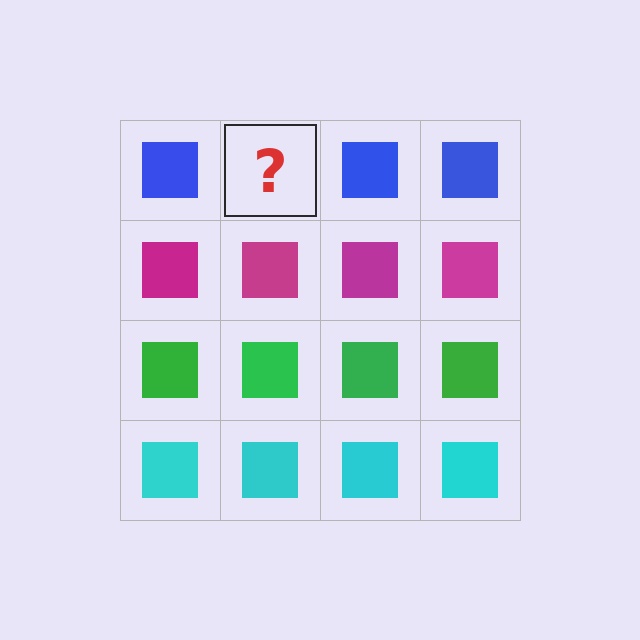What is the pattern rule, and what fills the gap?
The rule is that each row has a consistent color. The gap should be filled with a blue square.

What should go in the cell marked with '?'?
The missing cell should contain a blue square.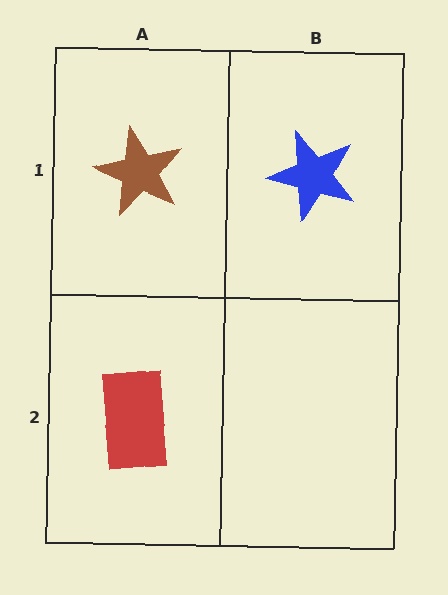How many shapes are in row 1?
2 shapes.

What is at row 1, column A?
A brown star.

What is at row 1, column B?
A blue star.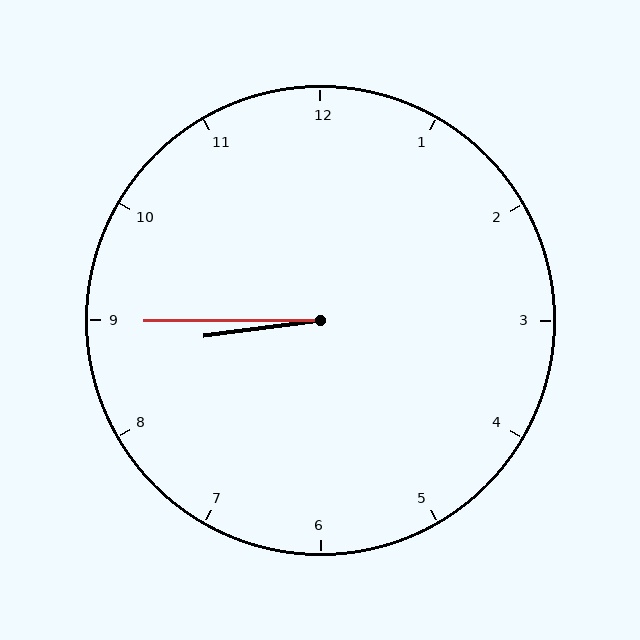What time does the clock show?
8:45.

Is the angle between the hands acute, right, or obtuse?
It is acute.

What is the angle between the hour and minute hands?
Approximately 8 degrees.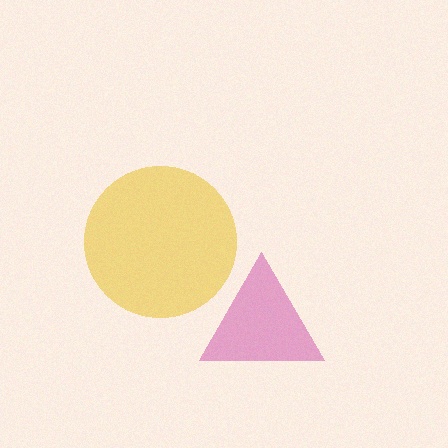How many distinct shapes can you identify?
There are 2 distinct shapes: a magenta triangle, a yellow circle.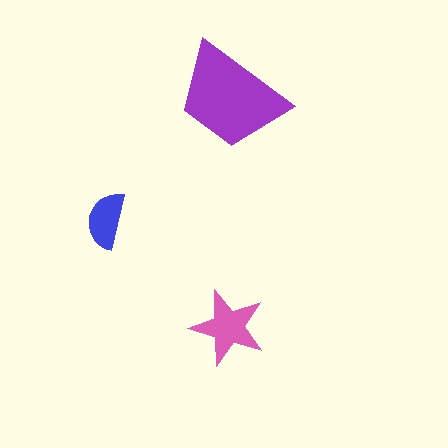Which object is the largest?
The purple trapezoid.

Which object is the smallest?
The blue semicircle.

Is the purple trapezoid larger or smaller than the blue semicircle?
Larger.